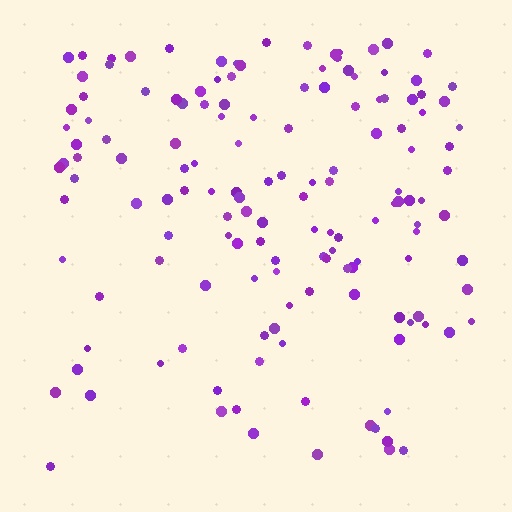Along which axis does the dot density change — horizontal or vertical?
Vertical.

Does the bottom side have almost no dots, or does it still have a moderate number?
Still a moderate number, just noticeably fewer than the top.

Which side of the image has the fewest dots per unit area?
The bottom.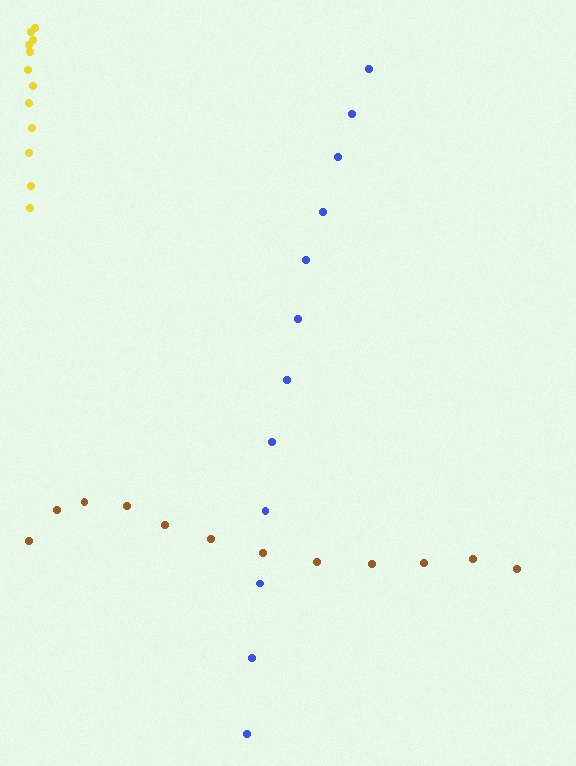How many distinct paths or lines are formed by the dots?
There are 3 distinct paths.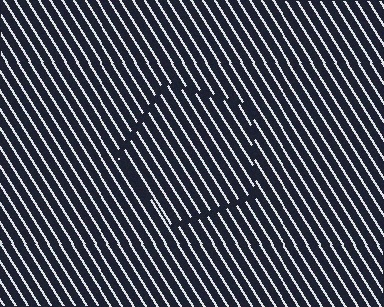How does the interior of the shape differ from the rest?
The interior of the shape contains the same grating, shifted by half a period — the contour is defined by the phase discontinuity where line-ends from the inner and outer gratings abut.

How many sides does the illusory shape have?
5 sides — the line-ends trace a pentagon.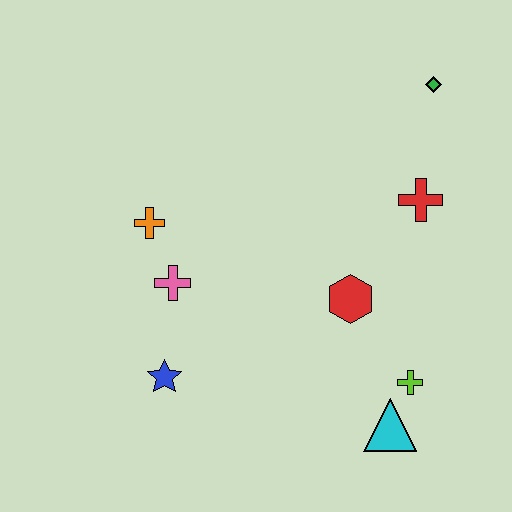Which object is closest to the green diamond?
The red cross is closest to the green diamond.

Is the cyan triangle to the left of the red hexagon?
No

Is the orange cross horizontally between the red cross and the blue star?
No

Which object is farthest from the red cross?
The blue star is farthest from the red cross.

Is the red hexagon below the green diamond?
Yes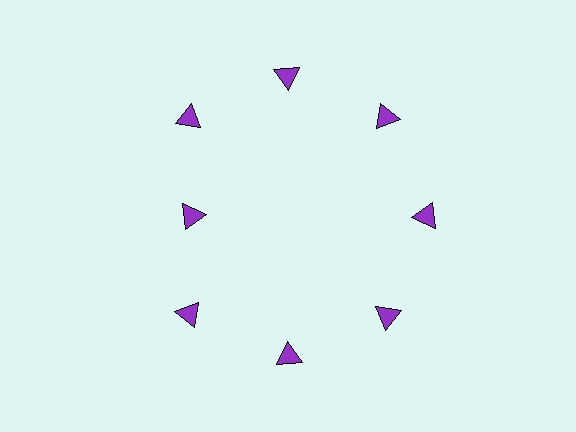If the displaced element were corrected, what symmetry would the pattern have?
It would have 8-fold rotational symmetry — the pattern would map onto itself every 45 degrees.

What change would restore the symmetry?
The symmetry would be restored by moving it outward, back onto the ring so that all 8 triangles sit at equal angles and equal distance from the center.